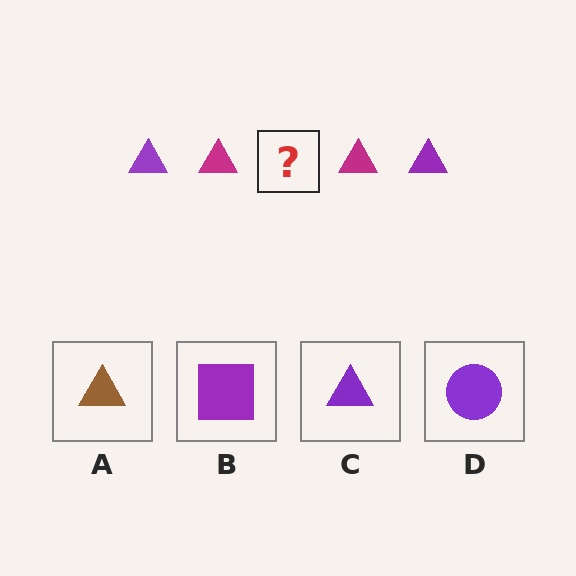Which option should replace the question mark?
Option C.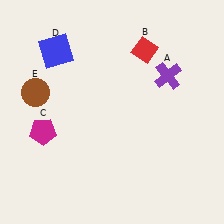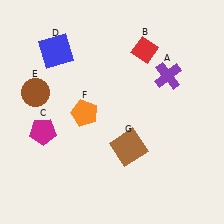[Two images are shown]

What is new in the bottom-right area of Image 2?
A brown square (G) was added in the bottom-right area of Image 2.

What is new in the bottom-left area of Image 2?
An orange pentagon (F) was added in the bottom-left area of Image 2.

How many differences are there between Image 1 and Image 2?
There are 2 differences between the two images.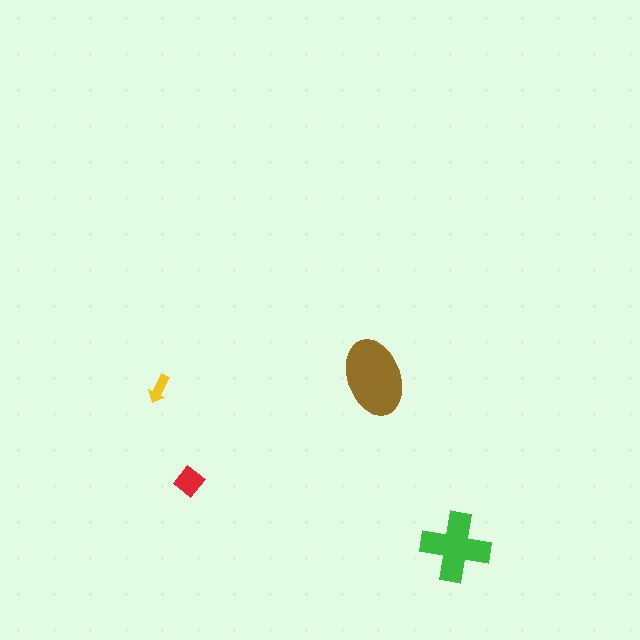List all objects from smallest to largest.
The yellow arrow, the red diamond, the green cross, the brown ellipse.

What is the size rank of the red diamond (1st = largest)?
3rd.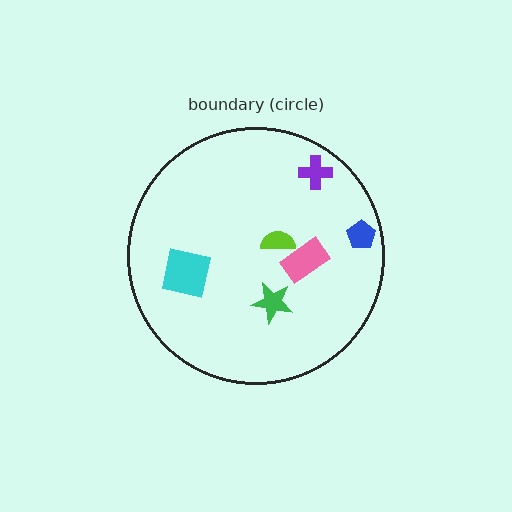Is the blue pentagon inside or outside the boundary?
Inside.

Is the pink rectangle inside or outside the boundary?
Inside.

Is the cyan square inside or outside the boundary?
Inside.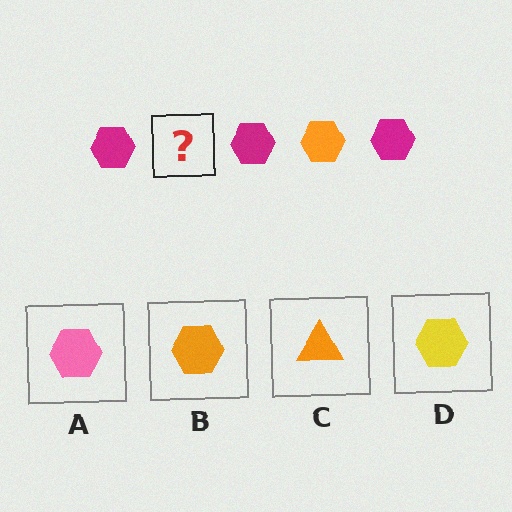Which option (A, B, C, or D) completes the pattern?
B.